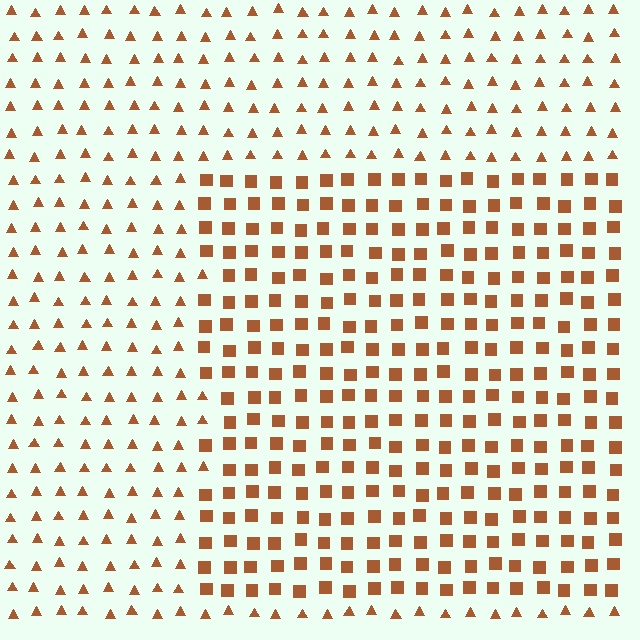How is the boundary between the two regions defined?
The boundary is defined by a change in element shape: squares inside vs. triangles outside. All elements share the same color and spacing.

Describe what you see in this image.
The image is filled with small brown elements arranged in a uniform grid. A rectangle-shaped region contains squares, while the surrounding area contains triangles. The boundary is defined purely by the change in element shape.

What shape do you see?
I see a rectangle.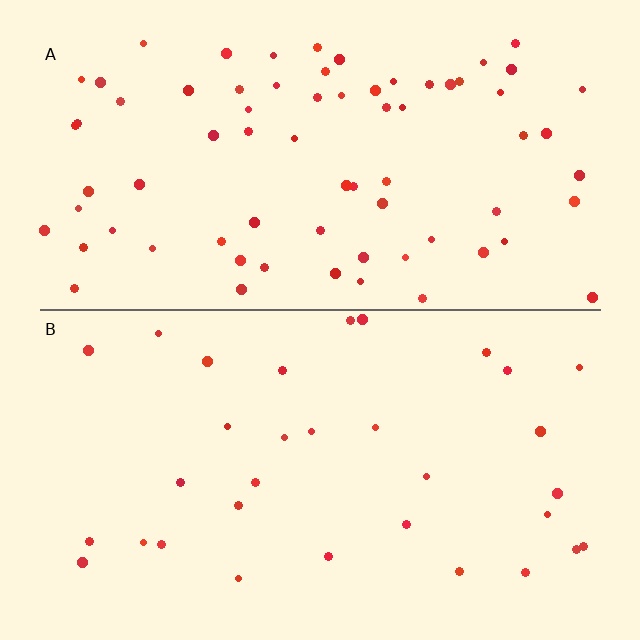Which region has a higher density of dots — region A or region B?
A (the top).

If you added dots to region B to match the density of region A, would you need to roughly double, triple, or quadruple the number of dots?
Approximately double.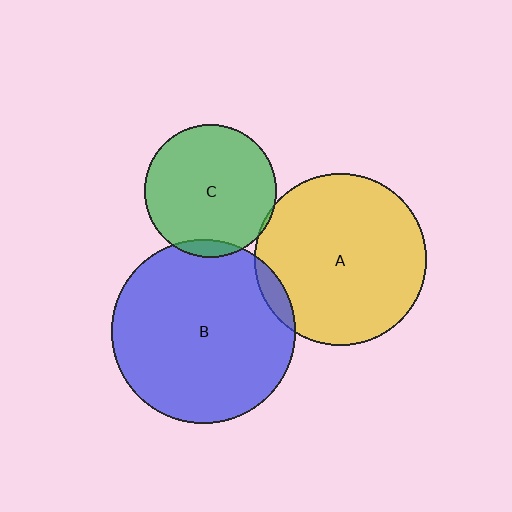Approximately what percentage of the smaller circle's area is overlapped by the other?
Approximately 5%.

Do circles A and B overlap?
Yes.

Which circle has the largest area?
Circle B (blue).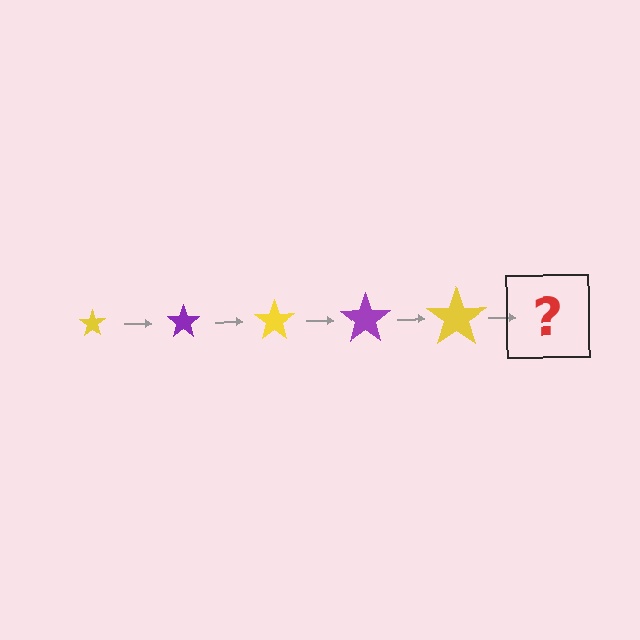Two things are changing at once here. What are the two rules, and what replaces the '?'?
The two rules are that the star grows larger each step and the color cycles through yellow and purple. The '?' should be a purple star, larger than the previous one.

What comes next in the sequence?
The next element should be a purple star, larger than the previous one.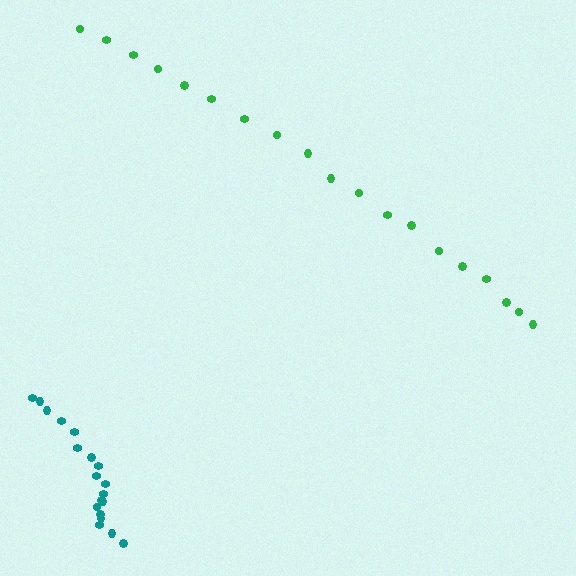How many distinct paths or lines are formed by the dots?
There are 2 distinct paths.